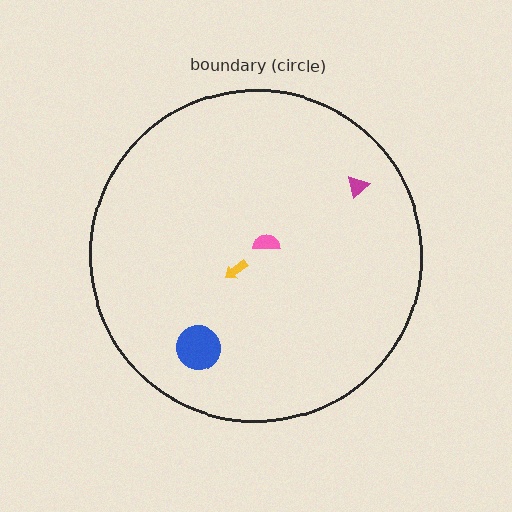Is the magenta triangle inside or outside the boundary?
Inside.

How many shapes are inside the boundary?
4 inside, 0 outside.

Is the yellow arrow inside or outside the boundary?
Inside.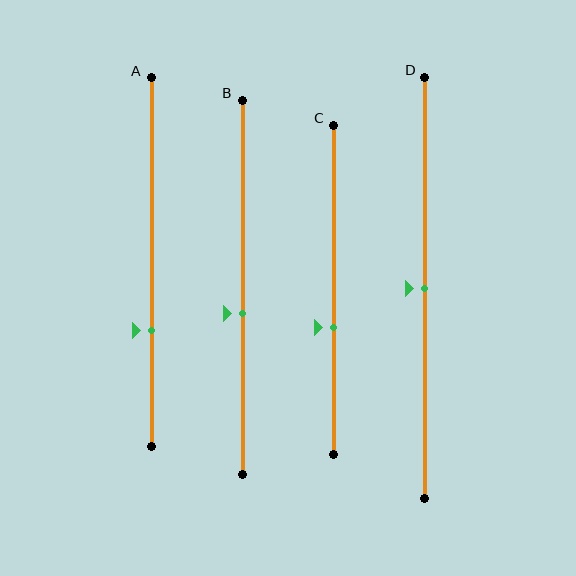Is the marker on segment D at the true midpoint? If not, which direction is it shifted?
Yes, the marker on segment D is at the true midpoint.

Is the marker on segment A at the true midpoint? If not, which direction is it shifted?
No, the marker on segment A is shifted downward by about 18% of the segment length.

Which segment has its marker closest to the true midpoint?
Segment D has its marker closest to the true midpoint.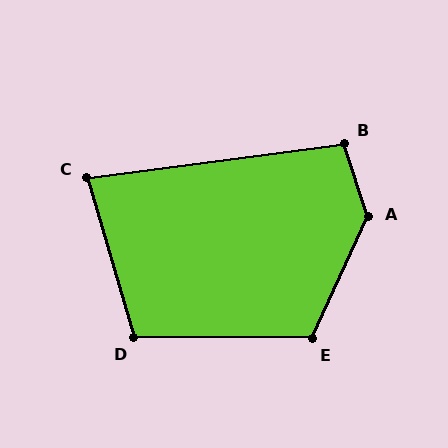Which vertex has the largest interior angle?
A, at approximately 137 degrees.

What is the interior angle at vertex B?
Approximately 101 degrees (obtuse).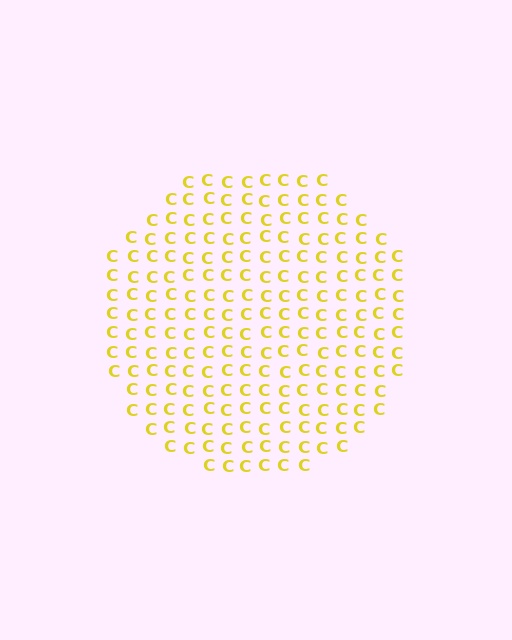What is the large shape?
The large shape is a circle.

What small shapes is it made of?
It is made of small letter C's.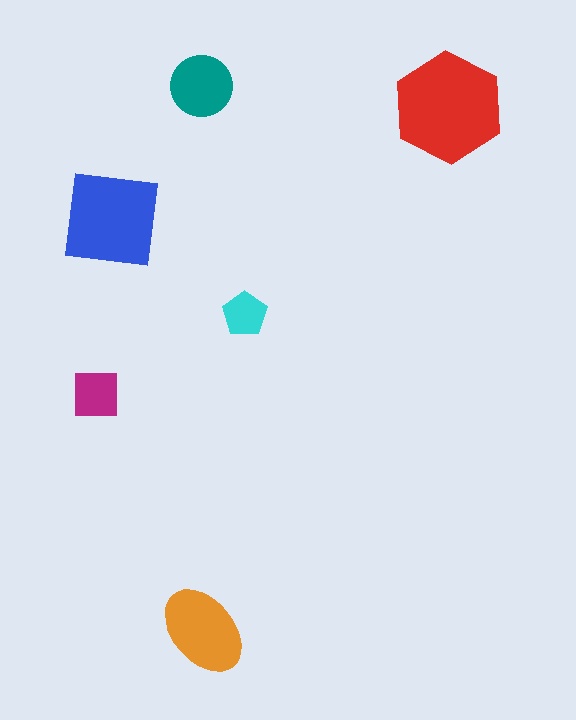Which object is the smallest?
The cyan pentagon.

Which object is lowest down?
The orange ellipse is bottommost.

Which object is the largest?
The red hexagon.